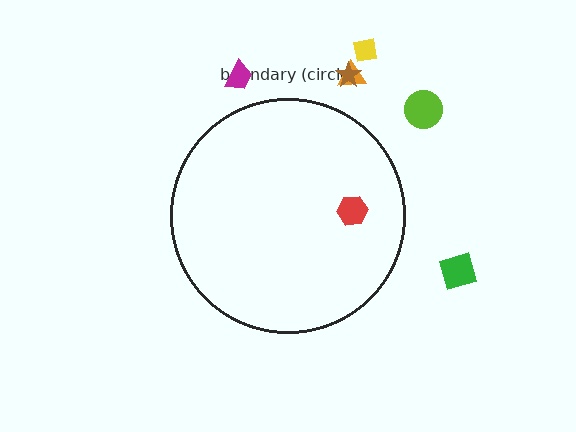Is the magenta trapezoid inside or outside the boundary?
Outside.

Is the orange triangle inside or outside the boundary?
Outside.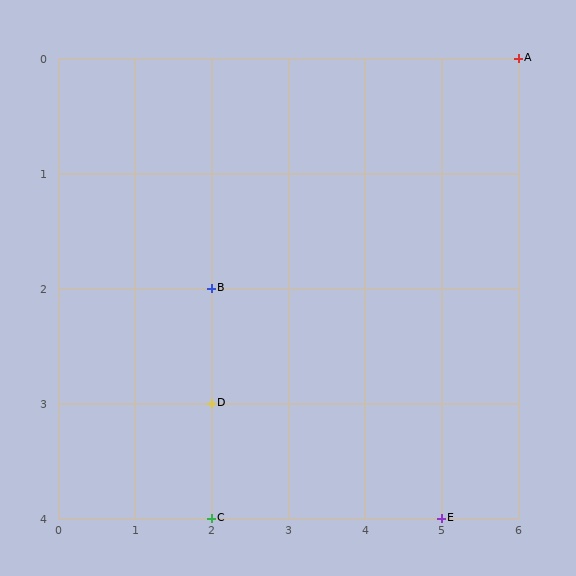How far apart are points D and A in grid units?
Points D and A are 4 columns and 3 rows apart (about 5.0 grid units diagonally).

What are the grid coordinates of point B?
Point B is at grid coordinates (2, 2).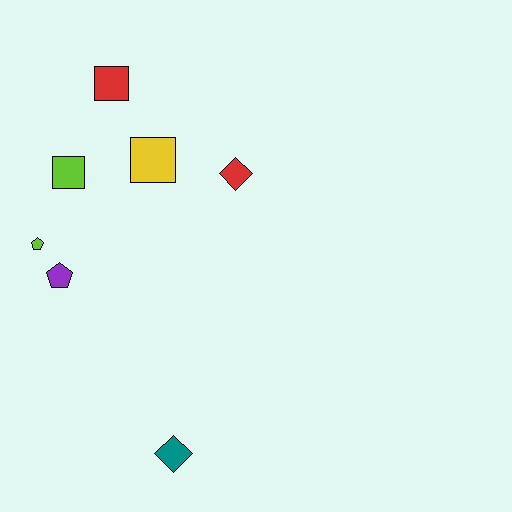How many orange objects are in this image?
There are no orange objects.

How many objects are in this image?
There are 7 objects.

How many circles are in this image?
There are no circles.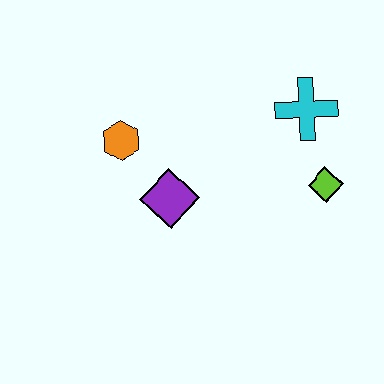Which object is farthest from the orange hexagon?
The lime diamond is farthest from the orange hexagon.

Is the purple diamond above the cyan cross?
No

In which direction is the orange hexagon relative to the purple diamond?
The orange hexagon is above the purple diamond.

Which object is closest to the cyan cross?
The lime diamond is closest to the cyan cross.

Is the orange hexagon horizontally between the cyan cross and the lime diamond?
No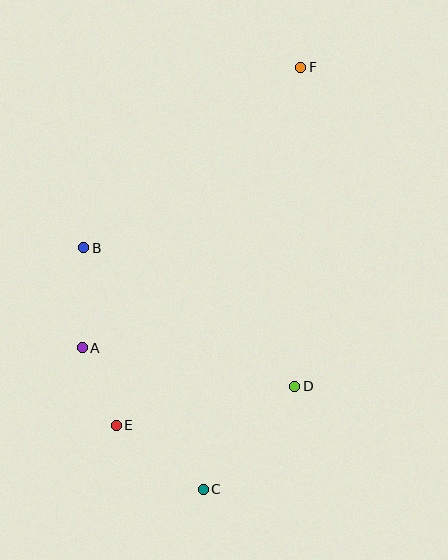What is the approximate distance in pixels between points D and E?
The distance between D and E is approximately 183 pixels.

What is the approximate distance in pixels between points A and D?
The distance between A and D is approximately 216 pixels.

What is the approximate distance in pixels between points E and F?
The distance between E and F is approximately 403 pixels.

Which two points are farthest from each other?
Points C and F are farthest from each other.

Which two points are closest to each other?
Points A and E are closest to each other.